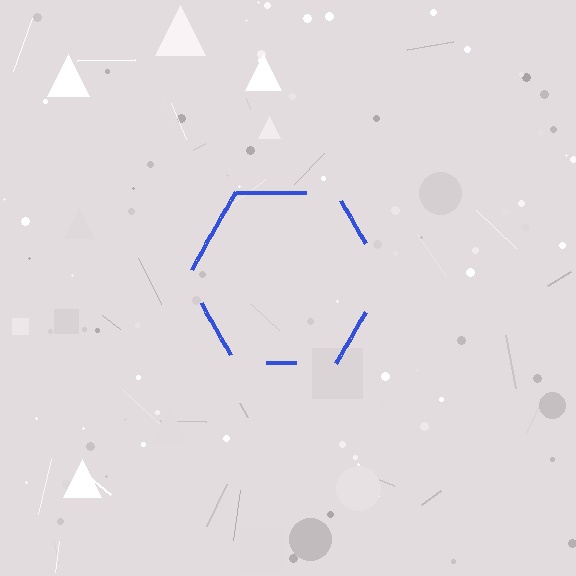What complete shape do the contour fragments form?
The contour fragments form a hexagon.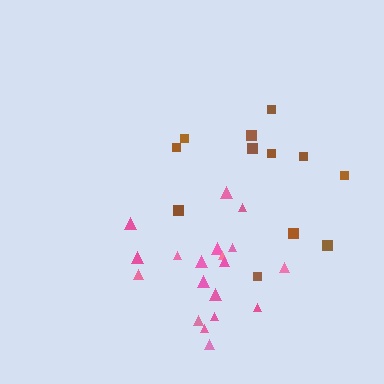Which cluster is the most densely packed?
Pink.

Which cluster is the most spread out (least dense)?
Brown.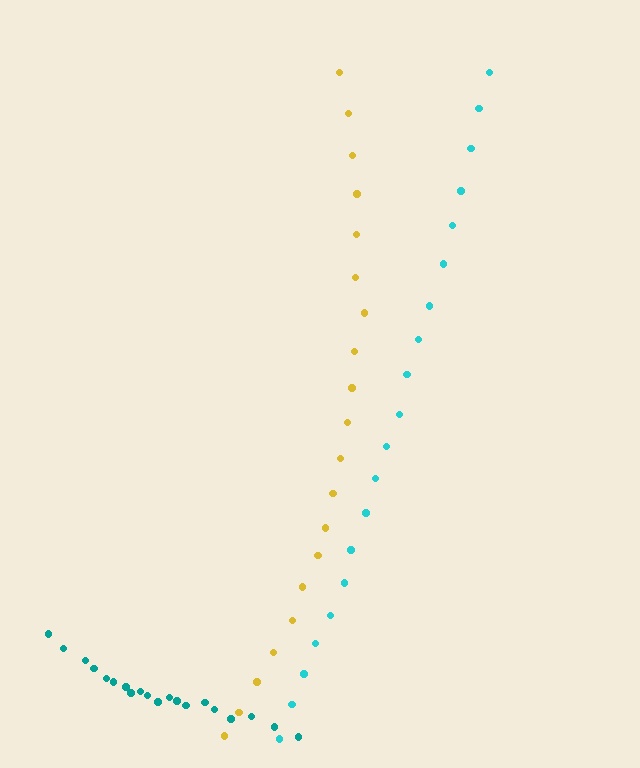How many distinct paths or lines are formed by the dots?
There are 3 distinct paths.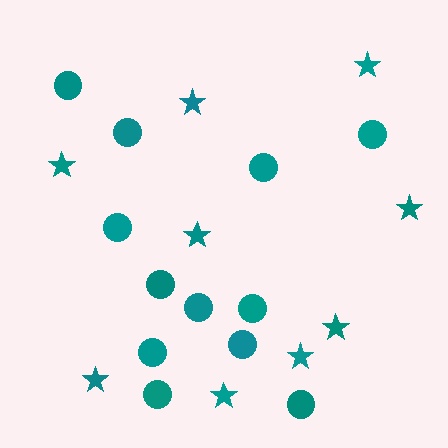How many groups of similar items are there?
There are 2 groups: one group of circles (12) and one group of stars (9).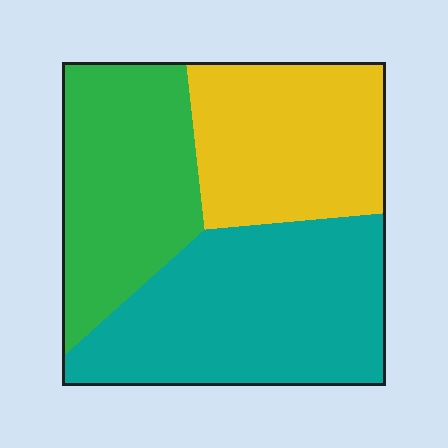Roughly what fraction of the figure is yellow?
Yellow covers about 30% of the figure.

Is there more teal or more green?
Teal.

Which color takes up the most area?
Teal, at roughly 40%.